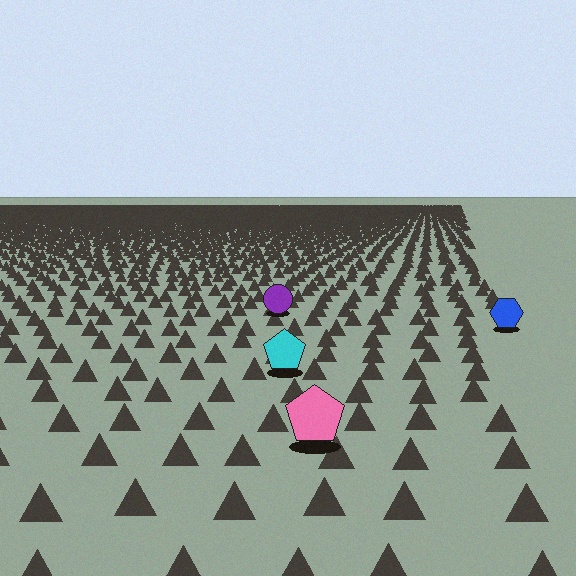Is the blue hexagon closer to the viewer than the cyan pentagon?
No. The cyan pentagon is closer — you can tell from the texture gradient: the ground texture is coarser near it.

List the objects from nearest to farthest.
From nearest to farthest: the pink pentagon, the cyan pentagon, the blue hexagon, the purple circle.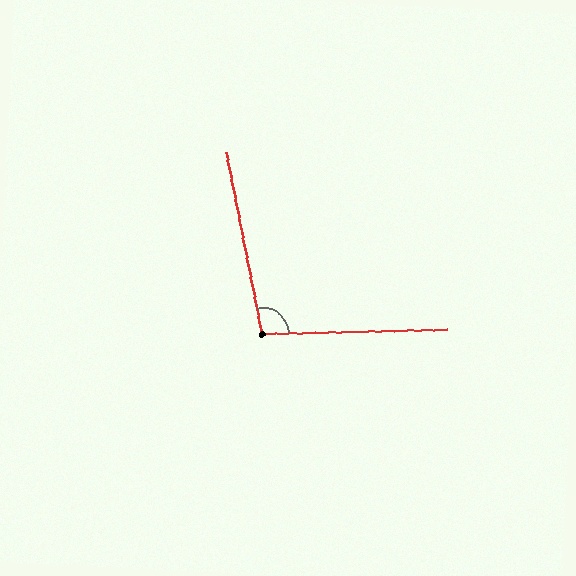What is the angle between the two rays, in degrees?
Approximately 100 degrees.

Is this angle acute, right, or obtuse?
It is obtuse.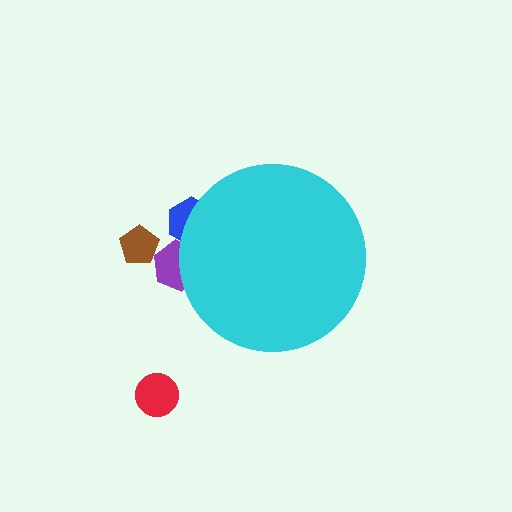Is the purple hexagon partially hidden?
Yes, the purple hexagon is partially hidden behind the cyan circle.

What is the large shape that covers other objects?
A cyan circle.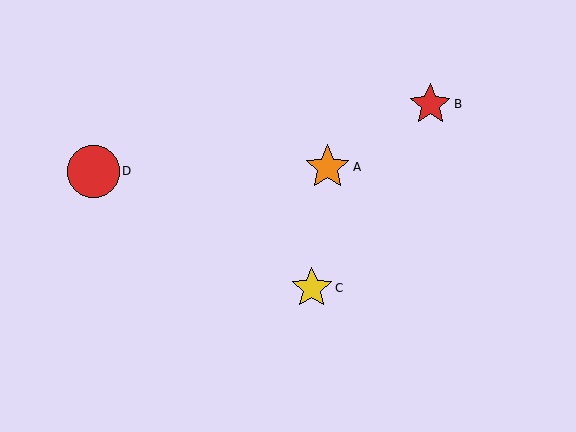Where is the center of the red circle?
The center of the red circle is at (94, 171).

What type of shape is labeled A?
Shape A is an orange star.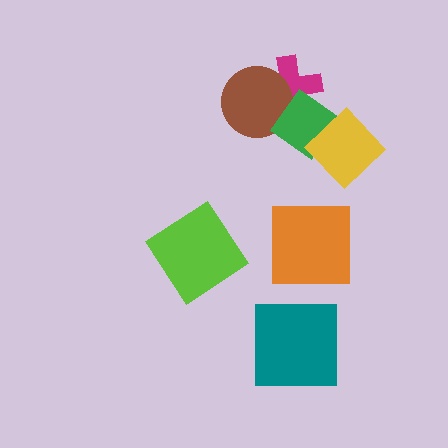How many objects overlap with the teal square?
0 objects overlap with the teal square.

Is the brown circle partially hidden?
Yes, it is partially covered by another shape.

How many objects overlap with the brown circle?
2 objects overlap with the brown circle.